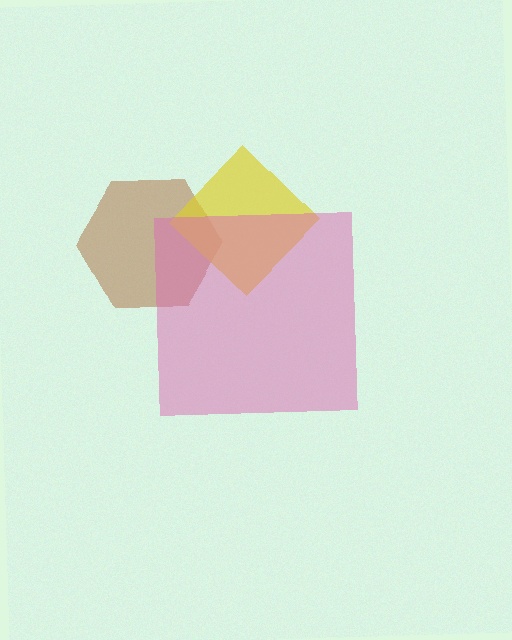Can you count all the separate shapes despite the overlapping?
Yes, there are 3 separate shapes.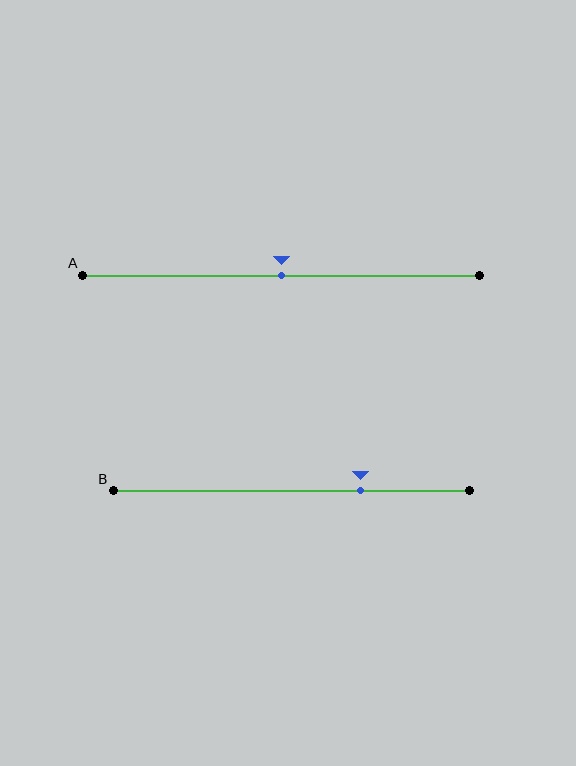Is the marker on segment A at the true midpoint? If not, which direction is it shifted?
Yes, the marker on segment A is at the true midpoint.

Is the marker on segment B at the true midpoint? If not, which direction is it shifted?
No, the marker on segment B is shifted to the right by about 20% of the segment length.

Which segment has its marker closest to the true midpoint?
Segment A has its marker closest to the true midpoint.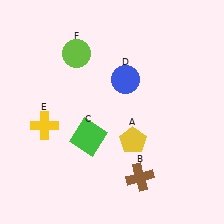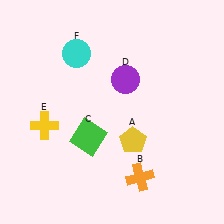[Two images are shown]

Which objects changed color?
B changed from brown to orange. D changed from blue to purple. F changed from lime to cyan.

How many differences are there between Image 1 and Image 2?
There are 3 differences between the two images.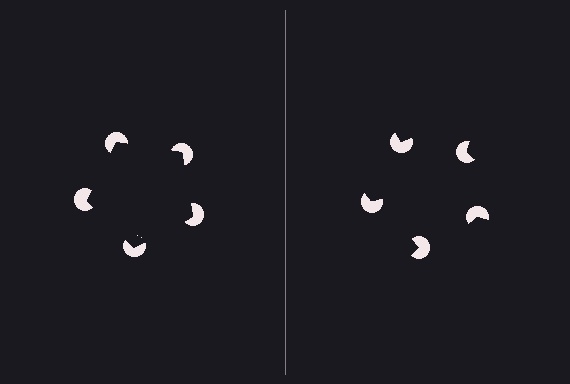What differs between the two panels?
The pac-man discs are positioned identically on both sides; only the wedge orientations differ. On the left they align to a pentagon; on the right they are misaligned.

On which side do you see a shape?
An illusory pentagon appears on the left side. On the right side the wedge cuts are rotated, so no coherent shape forms.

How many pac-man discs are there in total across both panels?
10 — 5 on each side.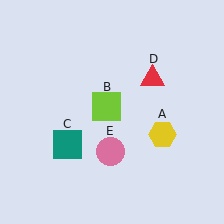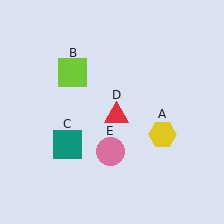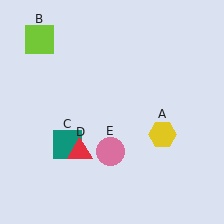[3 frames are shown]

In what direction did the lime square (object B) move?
The lime square (object B) moved up and to the left.